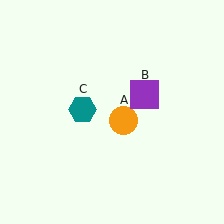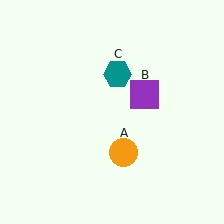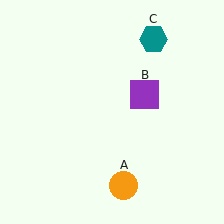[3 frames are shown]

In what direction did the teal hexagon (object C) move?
The teal hexagon (object C) moved up and to the right.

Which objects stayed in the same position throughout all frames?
Purple square (object B) remained stationary.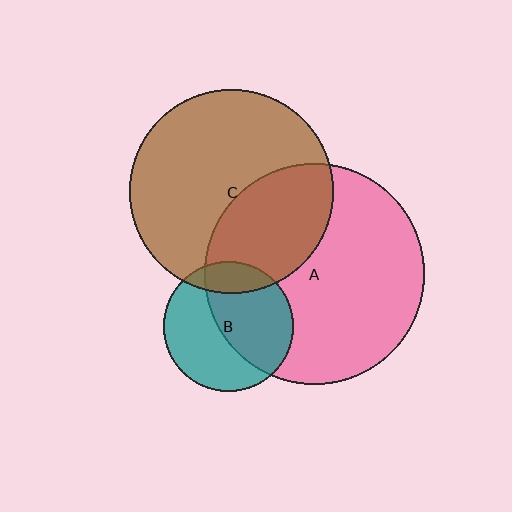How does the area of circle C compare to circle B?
Approximately 2.5 times.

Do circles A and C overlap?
Yes.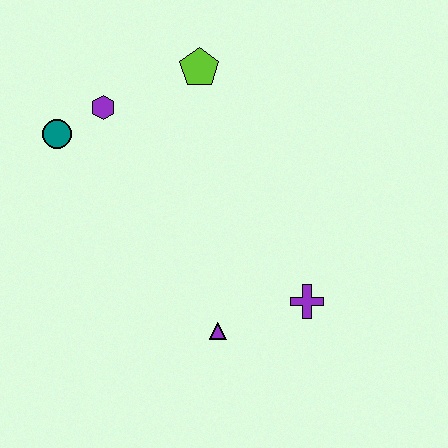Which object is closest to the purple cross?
The purple triangle is closest to the purple cross.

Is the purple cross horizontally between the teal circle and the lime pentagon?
No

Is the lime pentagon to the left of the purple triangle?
Yes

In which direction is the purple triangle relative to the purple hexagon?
The purple triangle is below the purple hexagon.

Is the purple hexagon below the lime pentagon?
Yes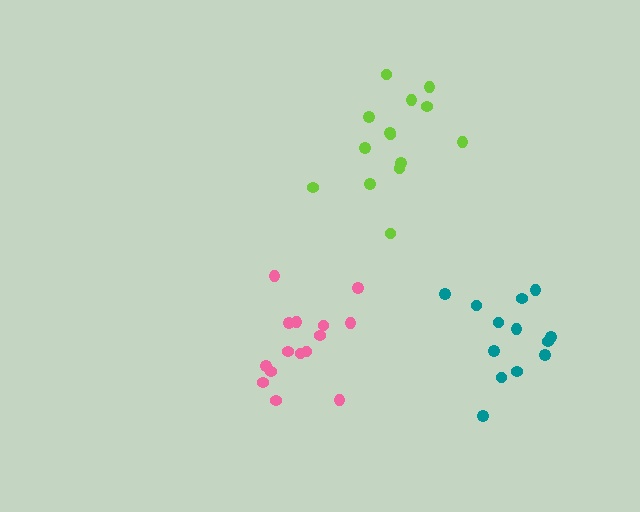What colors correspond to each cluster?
The clusters are colored: pink, lime, teal.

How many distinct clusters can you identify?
There are 3 distinct clusters.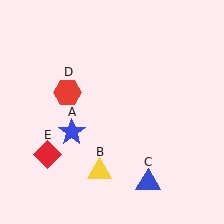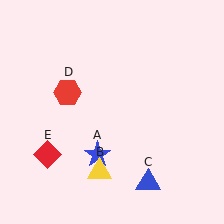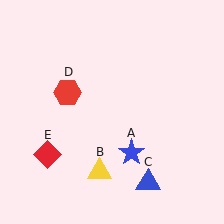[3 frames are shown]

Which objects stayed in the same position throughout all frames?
Yellow triangle (object B) and blue triangle (object C) and red hexagon (object D) and red diamond (object E) remained stationary.